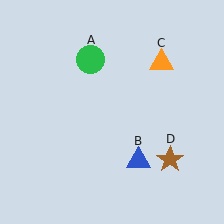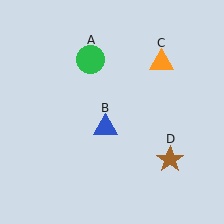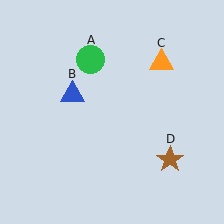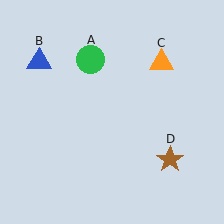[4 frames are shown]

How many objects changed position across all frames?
1 object changed position: blue triangle (object B).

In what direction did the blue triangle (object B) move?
The blue triangle (object B) moved up and to the left.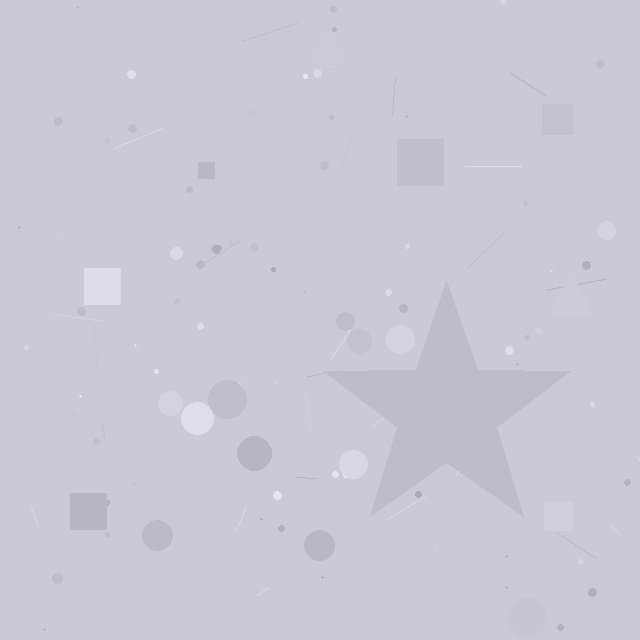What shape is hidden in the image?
A star is hidden in the image.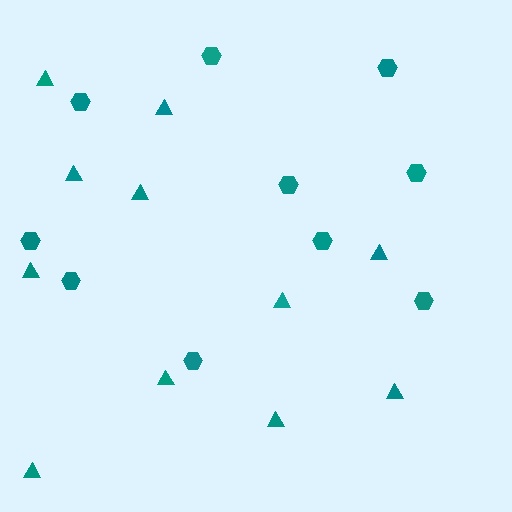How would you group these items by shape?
There are 2 groups: one group of triangles (11) and one group of hexagons (10).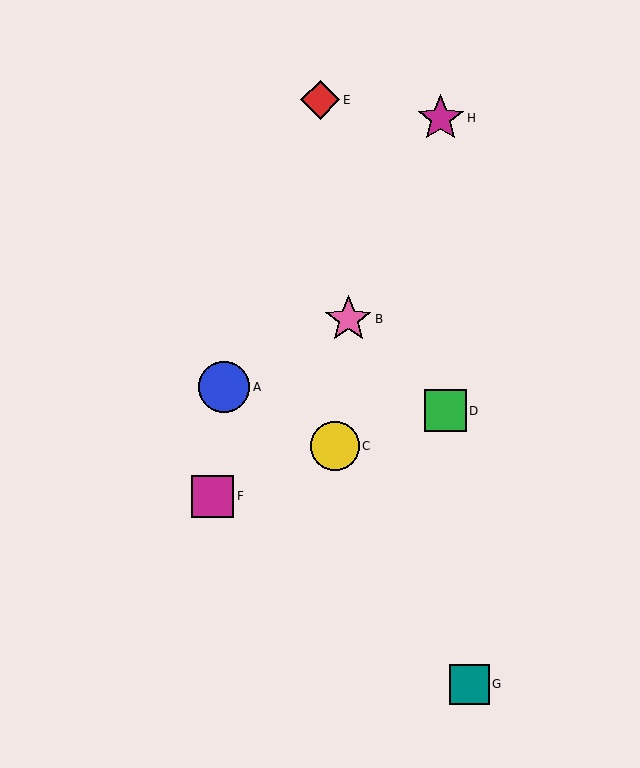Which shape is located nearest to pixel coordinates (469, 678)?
The teal square (labeled G) at (470, 684) is nearest to that location.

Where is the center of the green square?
The center of the green square is at (445, 411).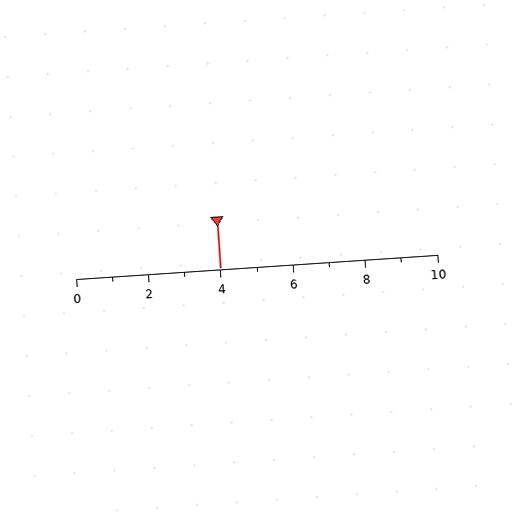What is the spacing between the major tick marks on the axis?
The major ticks are spaced 2 apart.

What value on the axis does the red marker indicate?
The marker indicates approximately 4.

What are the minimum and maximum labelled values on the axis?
The axis runs from 0 to 10.